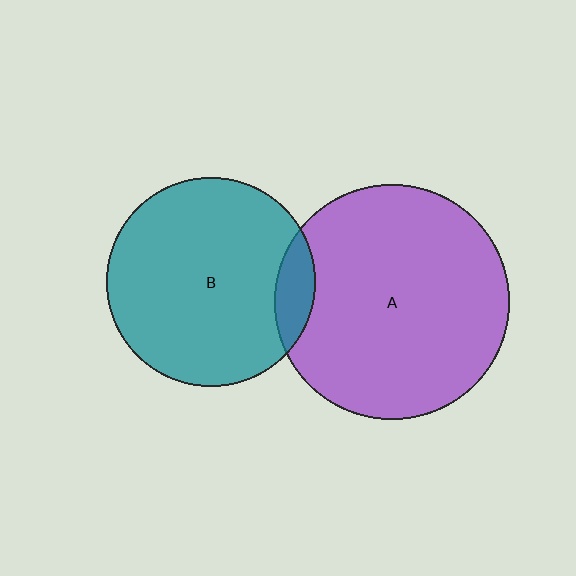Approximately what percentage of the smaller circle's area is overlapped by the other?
Approximately 10%.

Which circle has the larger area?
Circle A (purple).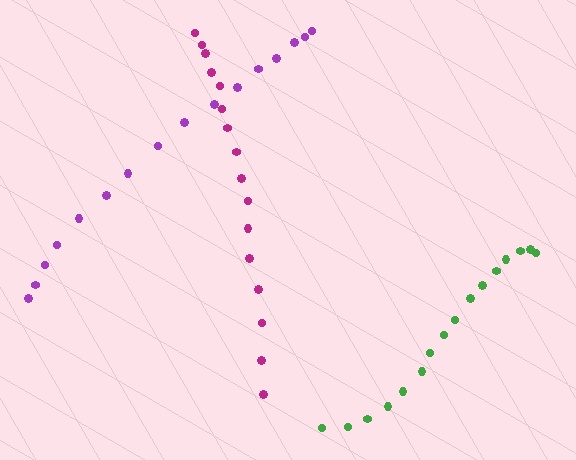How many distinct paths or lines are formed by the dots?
There are 3 distinct paths.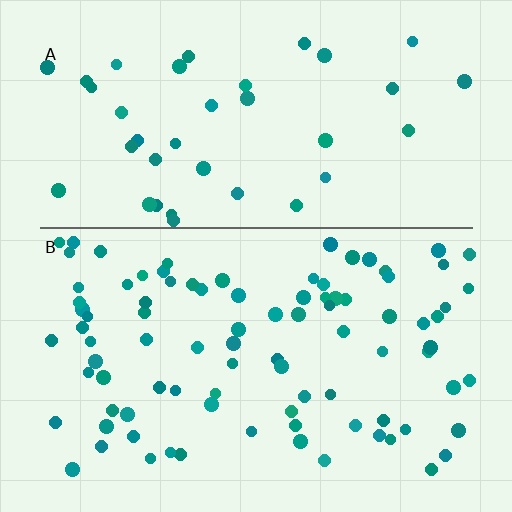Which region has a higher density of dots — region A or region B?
B (the bottom).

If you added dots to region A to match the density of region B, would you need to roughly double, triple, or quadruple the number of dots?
Approximately double.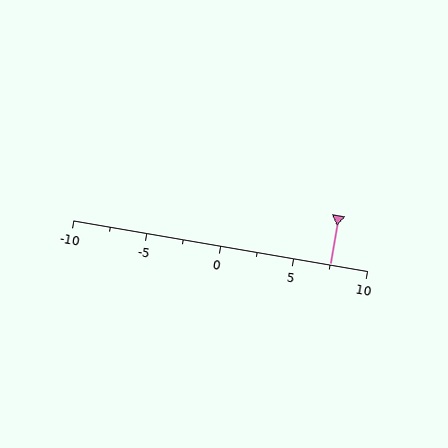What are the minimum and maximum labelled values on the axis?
The axis runs from -10 to 10.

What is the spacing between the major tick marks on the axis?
The major ticks are spaced 5 apart.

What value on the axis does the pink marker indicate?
The marker indicates approximately 7.5.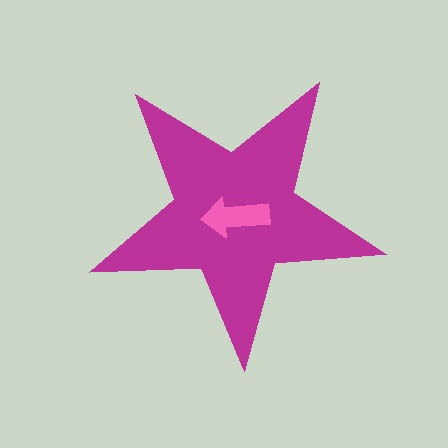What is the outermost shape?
The magenta star.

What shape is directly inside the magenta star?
The pink arrow.